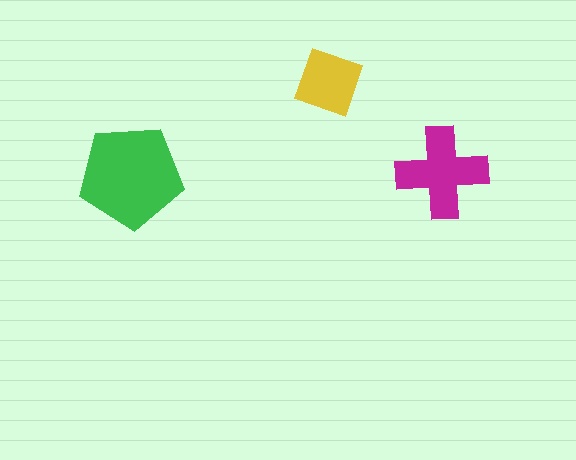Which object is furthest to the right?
The magenta cross is rightmost.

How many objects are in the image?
There are 3 objects in the image.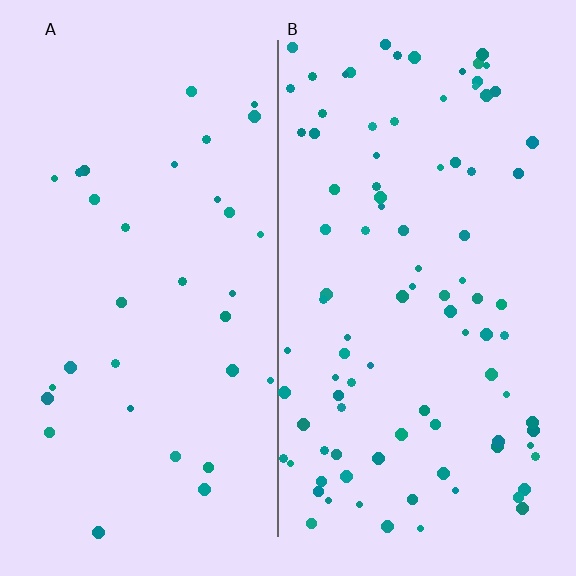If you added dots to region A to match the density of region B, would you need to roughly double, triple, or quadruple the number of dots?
Approximately triple.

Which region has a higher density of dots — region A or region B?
B (the right).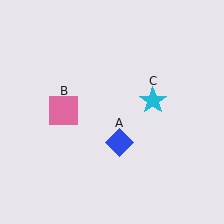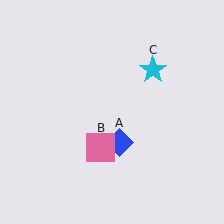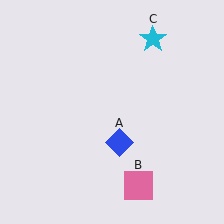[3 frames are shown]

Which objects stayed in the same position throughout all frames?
Blue diamond (object A) remained stationary.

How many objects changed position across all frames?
2 objects changed position: pink square (object B), cyan star (object C).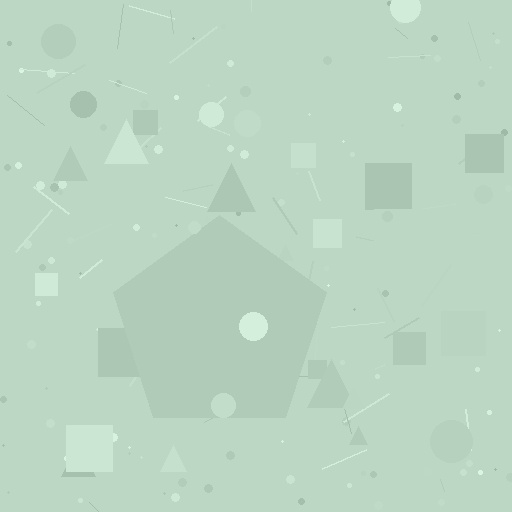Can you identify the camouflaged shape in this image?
The camouflaged shape is a pentagon.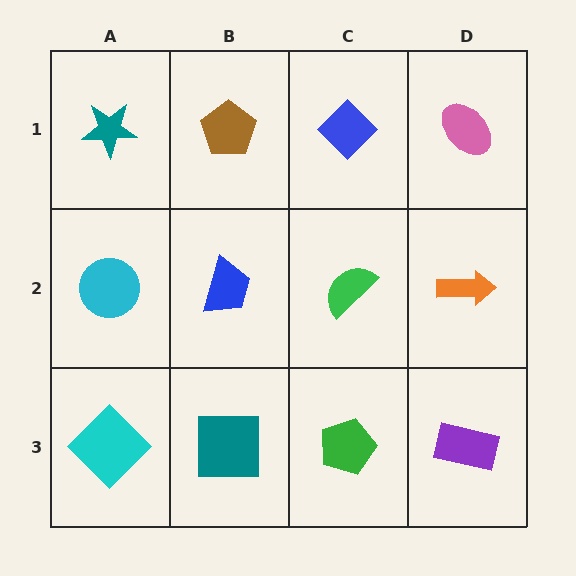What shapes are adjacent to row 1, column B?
A blue trapezoid (row 2, column B), a teal star (row 1, column A), a blue diamond (row 1, column C).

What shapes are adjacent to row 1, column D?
An orange arrow (row 2, column D), a blue diamond (row 1, column C).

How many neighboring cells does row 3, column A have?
2.